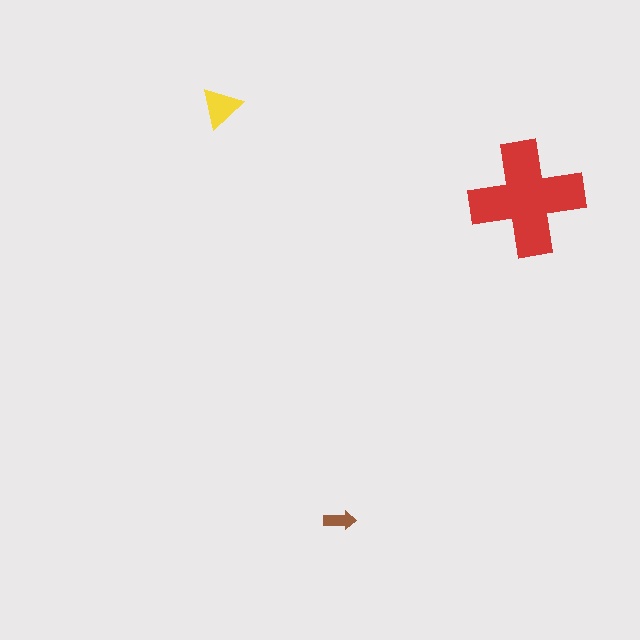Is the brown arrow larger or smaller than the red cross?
Smaller.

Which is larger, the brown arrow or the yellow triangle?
The yellow triangle.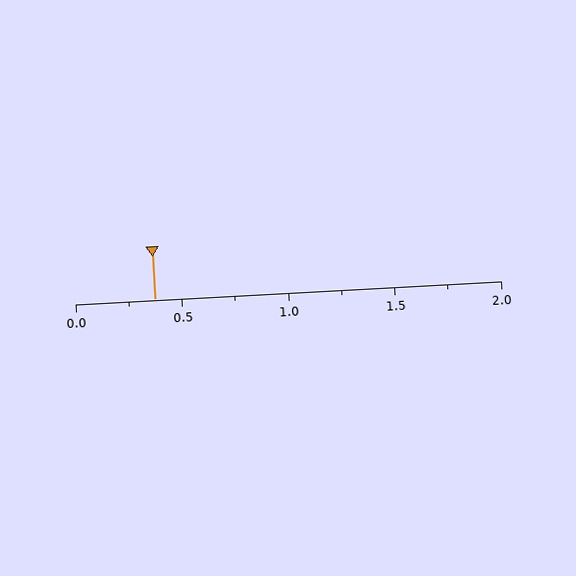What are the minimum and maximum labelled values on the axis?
The axis runs from 0.0 to 2.0.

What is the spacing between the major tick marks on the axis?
The major ticks are spaced 0.5 apart.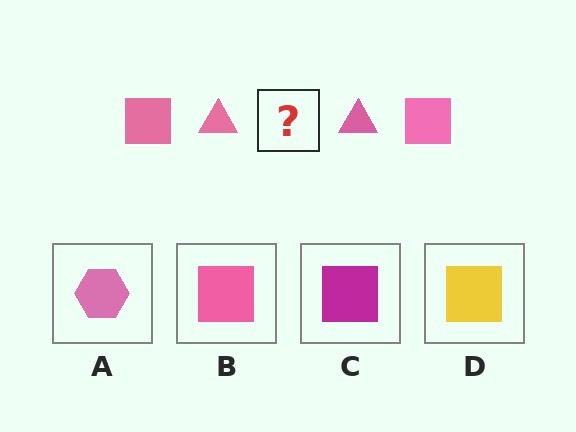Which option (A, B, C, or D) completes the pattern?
B.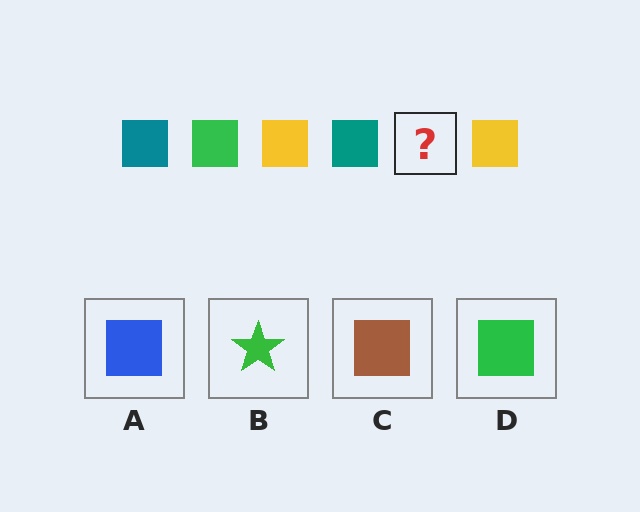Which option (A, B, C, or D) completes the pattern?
D.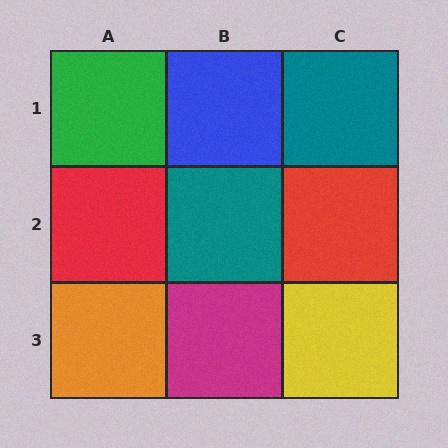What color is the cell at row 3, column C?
Yellow.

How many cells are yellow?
1 cell is yellow.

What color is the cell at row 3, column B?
Magenta.